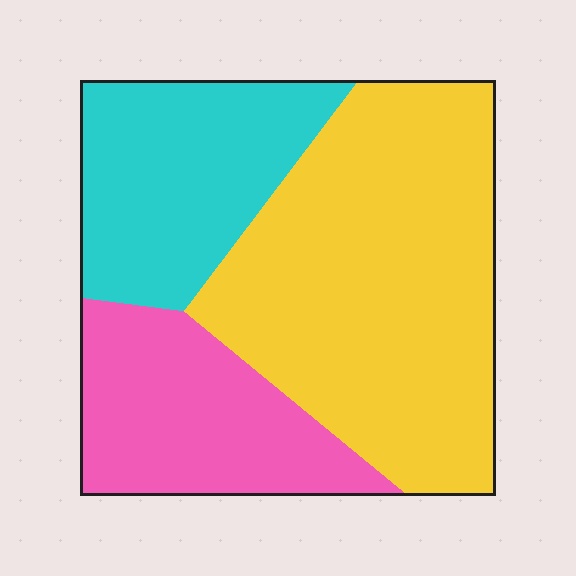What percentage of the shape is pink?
Pink covers 23% of the shape.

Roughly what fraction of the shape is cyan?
Cyan covers around 25% of the shape.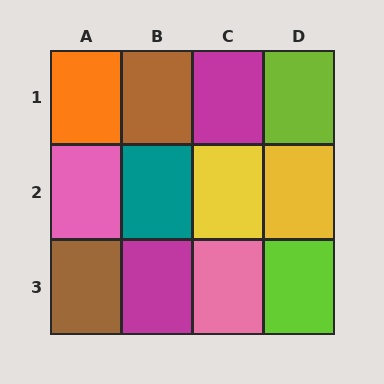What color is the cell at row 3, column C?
Pink.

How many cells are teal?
1 cell is teal.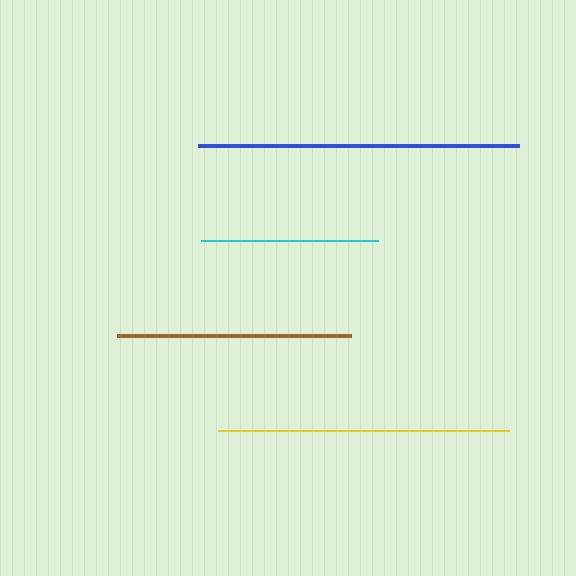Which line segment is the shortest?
The cyan line is the shortest at approximately 177 pixels.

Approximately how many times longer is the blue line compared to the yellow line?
The blue line is approximately 1.1 times the length of the yellow line.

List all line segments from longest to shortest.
From longest to shortest: blue, yellow, brown, cyan.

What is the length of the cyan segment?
The cyan segment is approximately 177 pixels long.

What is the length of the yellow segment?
The yellow segment is approximately 290 pixels long.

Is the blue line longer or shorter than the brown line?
The blue line is longer than the brown line.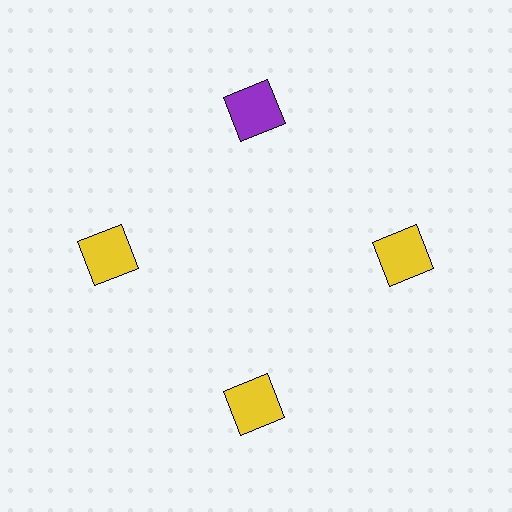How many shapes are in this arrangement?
There are 4 shapes arranged in a ring pattern.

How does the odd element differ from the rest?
It has a different color: purple instead of yellow.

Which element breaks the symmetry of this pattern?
The purple square at roughly the 12 o'clock position breaks the symmetry. All other shapes are yellow squares.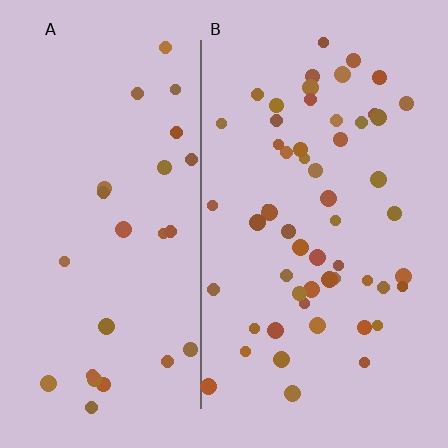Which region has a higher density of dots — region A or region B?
B (the right).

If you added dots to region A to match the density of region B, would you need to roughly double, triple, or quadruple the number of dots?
Approximately double.